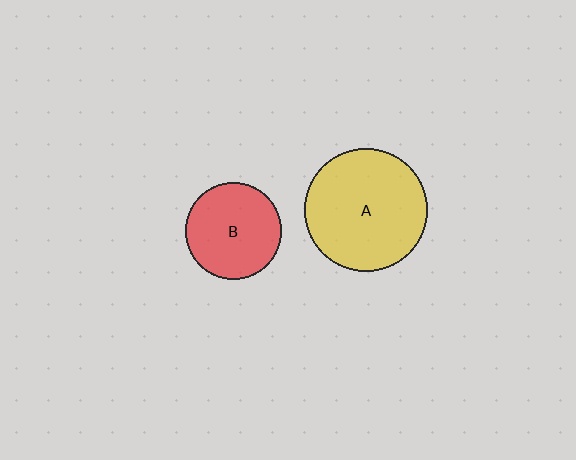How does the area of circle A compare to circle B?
Approximately 1.6 times.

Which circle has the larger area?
Circle A (yellow).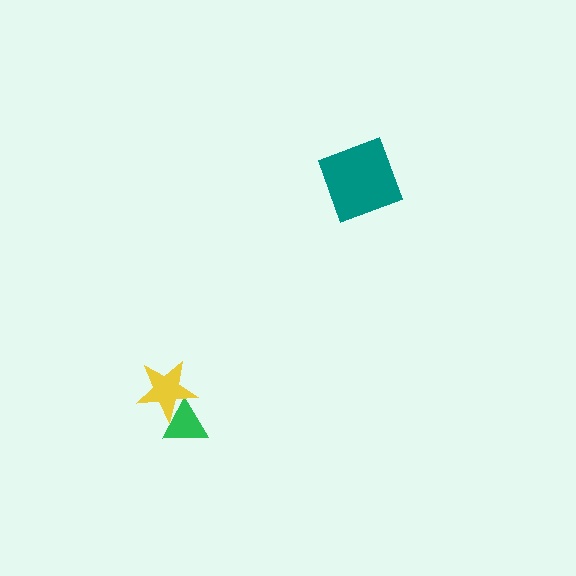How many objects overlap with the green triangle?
1 object overlaps with the green triangle.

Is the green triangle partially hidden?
Yes, it is partially covered by another shape.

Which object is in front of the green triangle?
The yellow star is in front of the green triangle.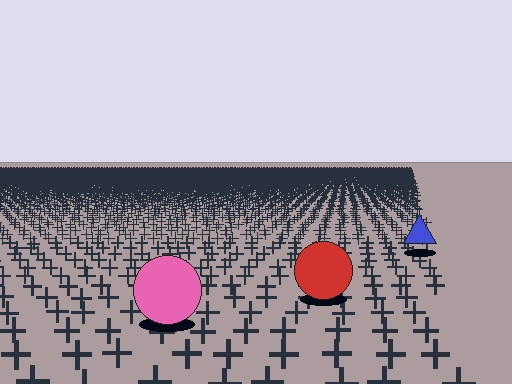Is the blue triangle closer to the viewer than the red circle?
No. The red circle is closer — you can tell from the texture gradient: the ground texture is coarser near it.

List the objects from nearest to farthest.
From nearest to farthest: the pink circle, the red circle, the blue triangle.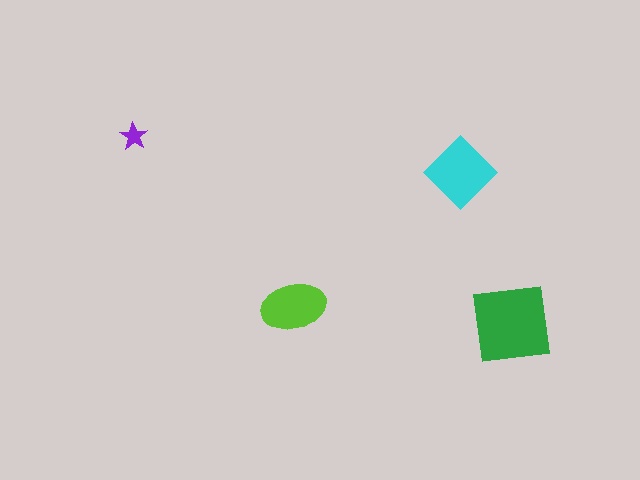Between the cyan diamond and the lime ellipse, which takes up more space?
The cyan diamond.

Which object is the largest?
The green square.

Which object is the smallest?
The purple star.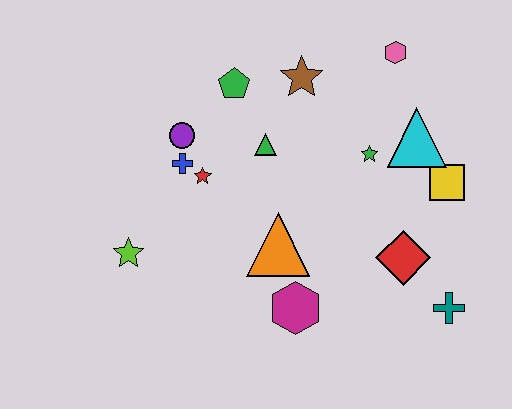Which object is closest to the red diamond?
The teal cross is closest to the red diamond.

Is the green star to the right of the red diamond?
No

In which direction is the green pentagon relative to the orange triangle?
The green pentagon is above the orange triangle.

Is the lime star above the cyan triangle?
No